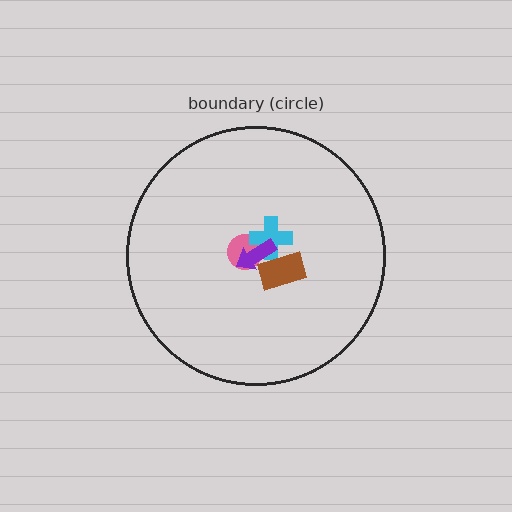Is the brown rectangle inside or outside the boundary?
Inside.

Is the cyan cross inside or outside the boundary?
Inside.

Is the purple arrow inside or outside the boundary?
Inside.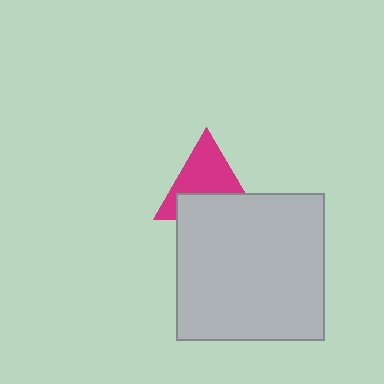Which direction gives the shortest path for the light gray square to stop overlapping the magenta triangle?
Moving down gives the shortest separation.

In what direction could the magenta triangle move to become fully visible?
The magenta triangle could move up. That would shift it out from behind the light gray square entirely.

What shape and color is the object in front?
The object in front is a light gray square.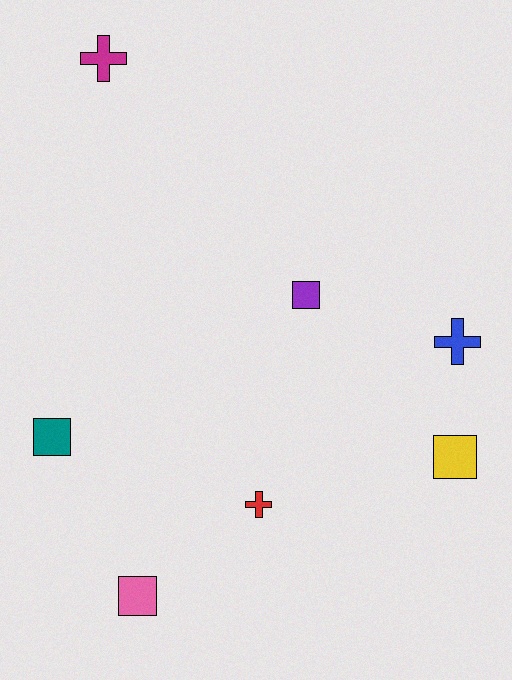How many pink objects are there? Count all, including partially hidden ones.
There is 1 pink object.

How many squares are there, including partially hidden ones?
There are 4 squares.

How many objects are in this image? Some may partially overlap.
There are 7 objects.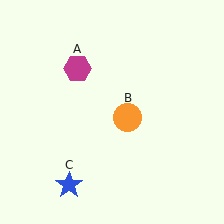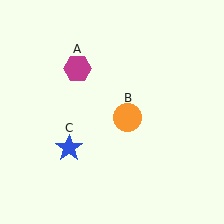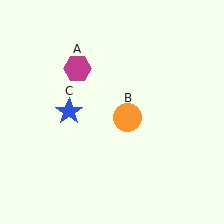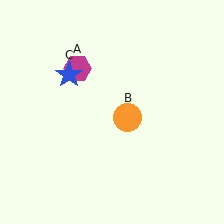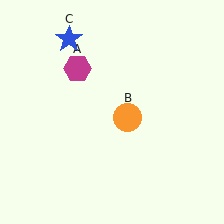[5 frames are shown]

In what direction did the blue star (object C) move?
The blue star (object C) moved up.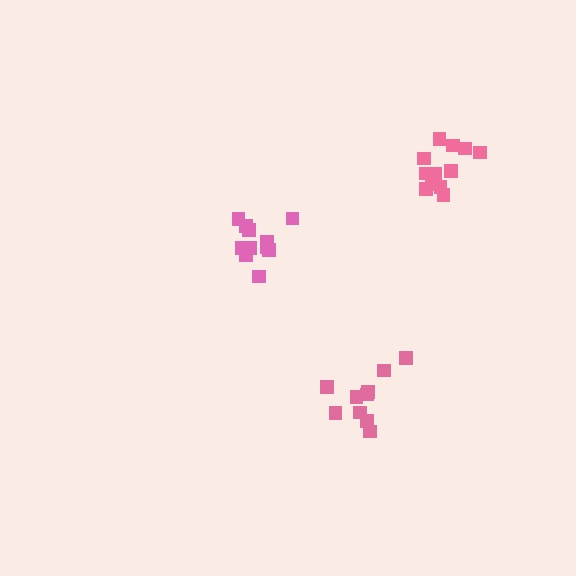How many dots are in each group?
Group 1: 12 dots, Group 2: 10 dots, Group 3: 11 dots (33 total).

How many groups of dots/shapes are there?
There are 3 groups.